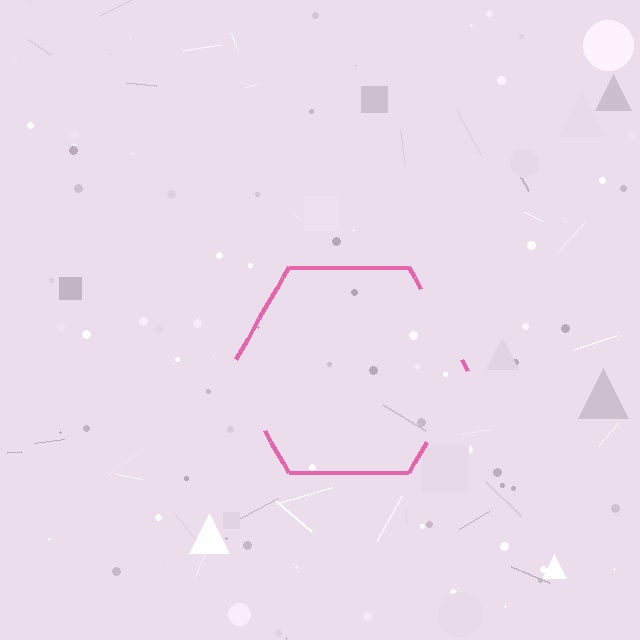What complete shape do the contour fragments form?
The contour fragments form a hexagon.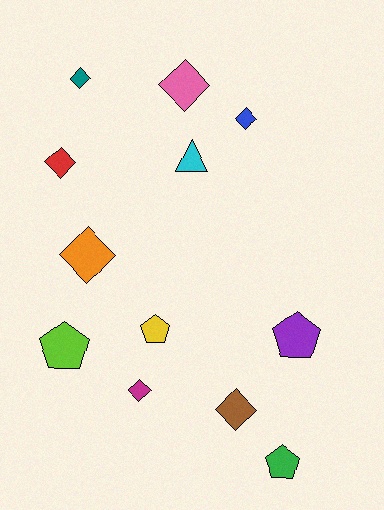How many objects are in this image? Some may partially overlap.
There are 12 objects.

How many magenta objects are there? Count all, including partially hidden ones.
There is 1 magenta object.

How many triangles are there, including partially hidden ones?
There is 1 triangle.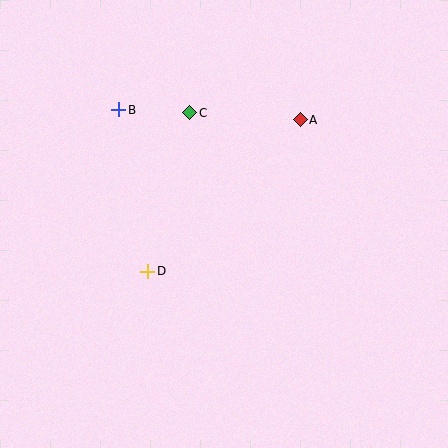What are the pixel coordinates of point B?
Point B is at (119, 110).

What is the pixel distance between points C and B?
The distance between C and B is 71 pixels.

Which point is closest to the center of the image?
Point D at (148, 271) is closest to the center.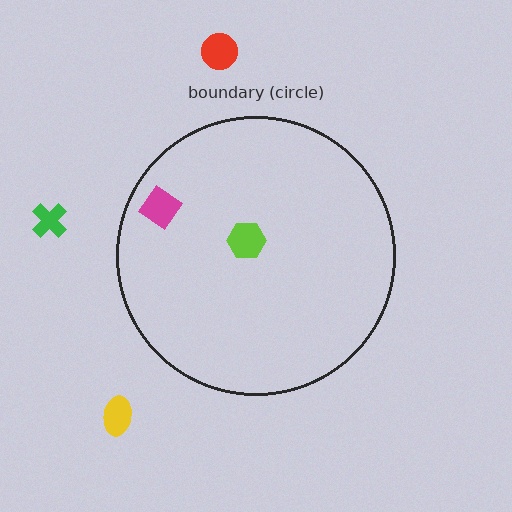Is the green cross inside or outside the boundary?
Outside.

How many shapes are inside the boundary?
2 inside, 3 outside.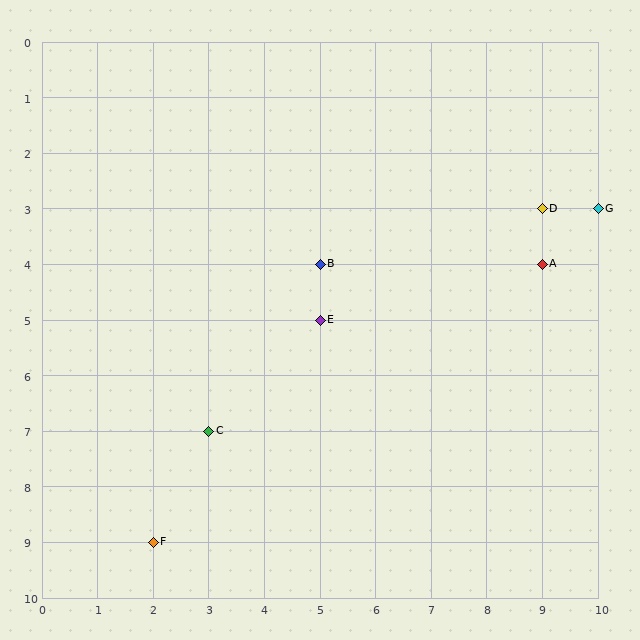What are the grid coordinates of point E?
Point E is at grid coordinates (5, 5).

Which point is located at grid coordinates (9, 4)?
Point A is at (9, 4).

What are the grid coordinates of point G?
Point G is at grid coordinates (10, 3).